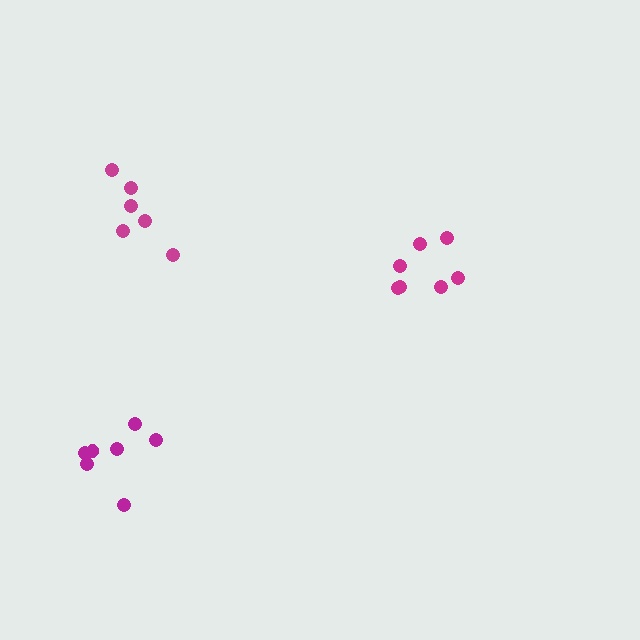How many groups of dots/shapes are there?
There are 3 groups.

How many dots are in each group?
Group 1: 6 dots, Group 2: 7 dots, Group 3: 7 dots (20 total).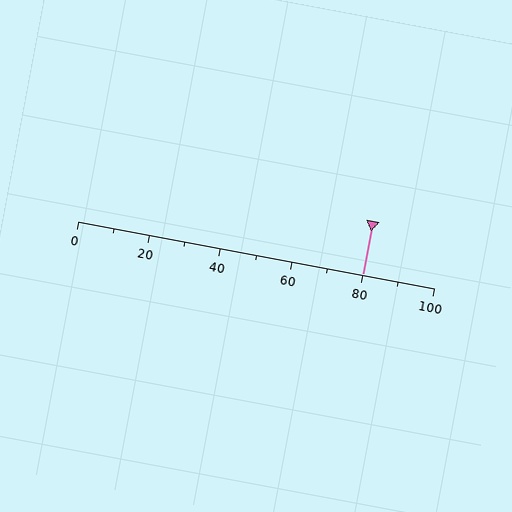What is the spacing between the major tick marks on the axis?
The major ticks are spaced 20 apart.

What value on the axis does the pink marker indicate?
The marker indicates approximately 80.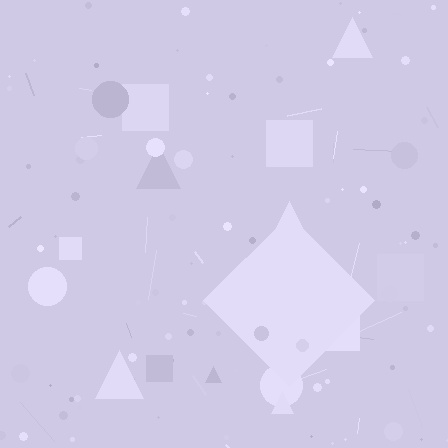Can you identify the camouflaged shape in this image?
The camouflaged shape is a diamond.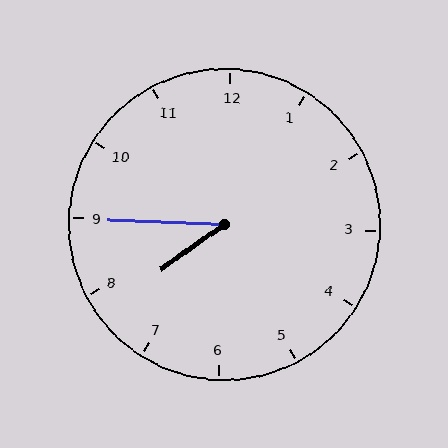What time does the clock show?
7:45.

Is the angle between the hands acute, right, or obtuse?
It is acute.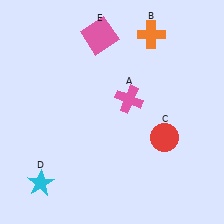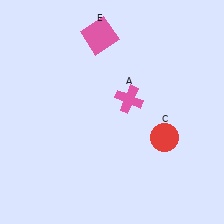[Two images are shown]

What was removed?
The cyan star (D), the orange cross (B) were removed in Image 2.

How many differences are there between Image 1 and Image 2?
There are 2 differences between the two images.